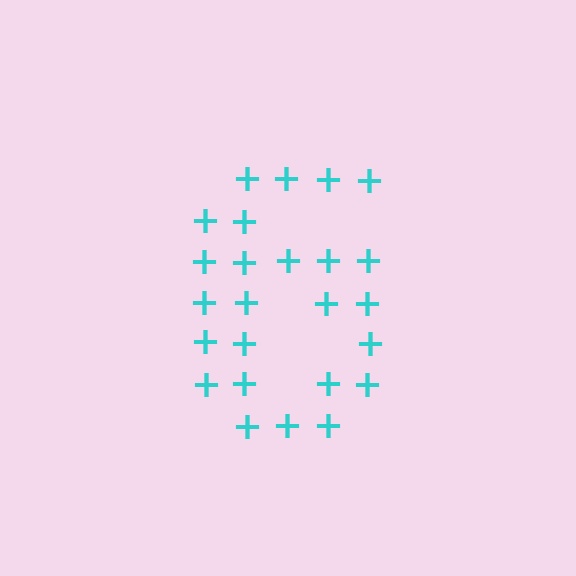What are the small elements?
The small elements are plus signs.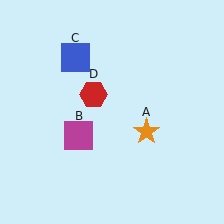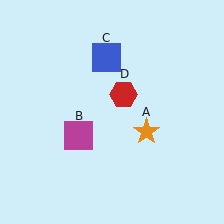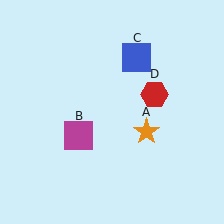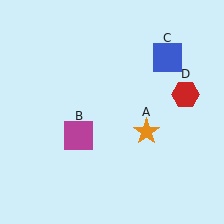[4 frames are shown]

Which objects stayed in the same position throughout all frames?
Orange star (object A) and magenta square (object B) remained stationary.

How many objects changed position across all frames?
2 objects changed position: blue square (object C), red hexagon (object D).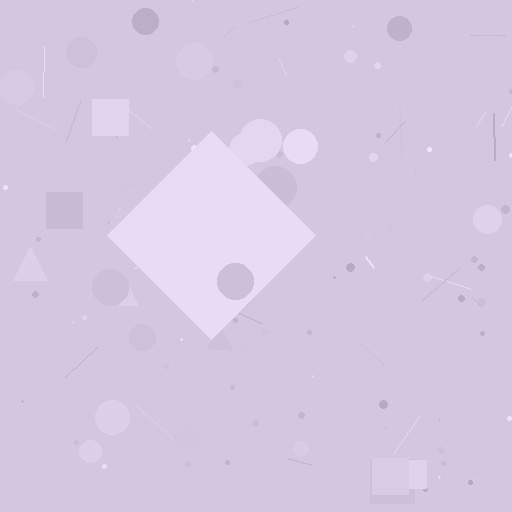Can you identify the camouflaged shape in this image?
The camouflaged shape is a diamond.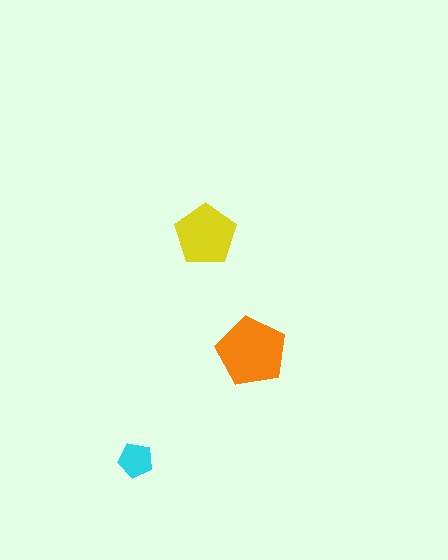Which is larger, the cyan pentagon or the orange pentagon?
The orange one.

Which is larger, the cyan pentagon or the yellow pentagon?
The yellow one.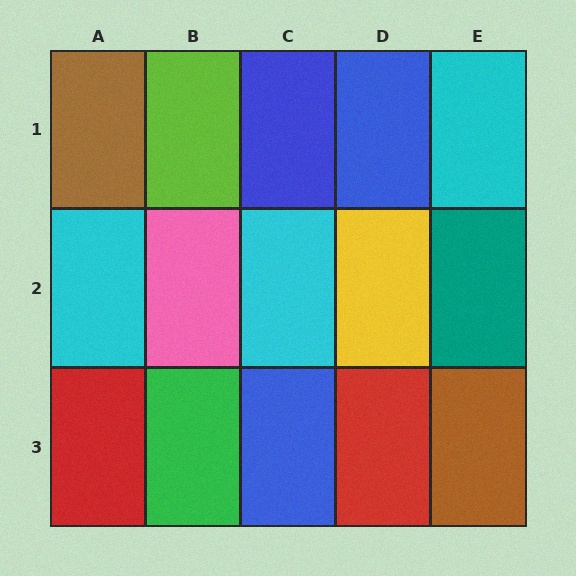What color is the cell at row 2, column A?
Cyan.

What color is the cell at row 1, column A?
Brown.